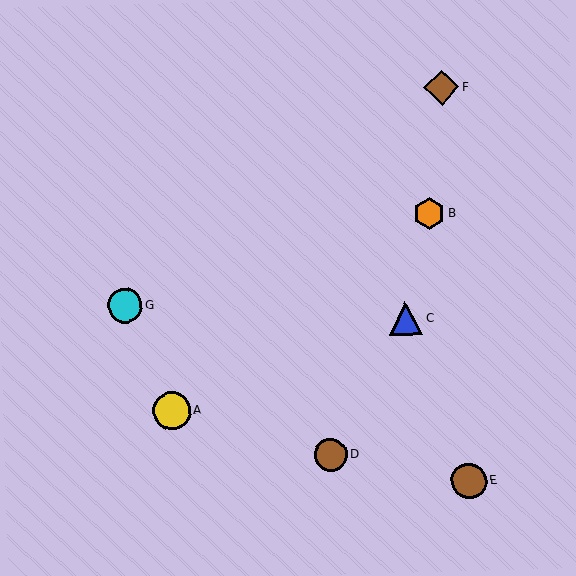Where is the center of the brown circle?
The center of the brown circle is at (331, 455).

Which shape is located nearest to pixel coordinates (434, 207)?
The orange hexagon (labeled B) at (429, 214) is nearest to that location.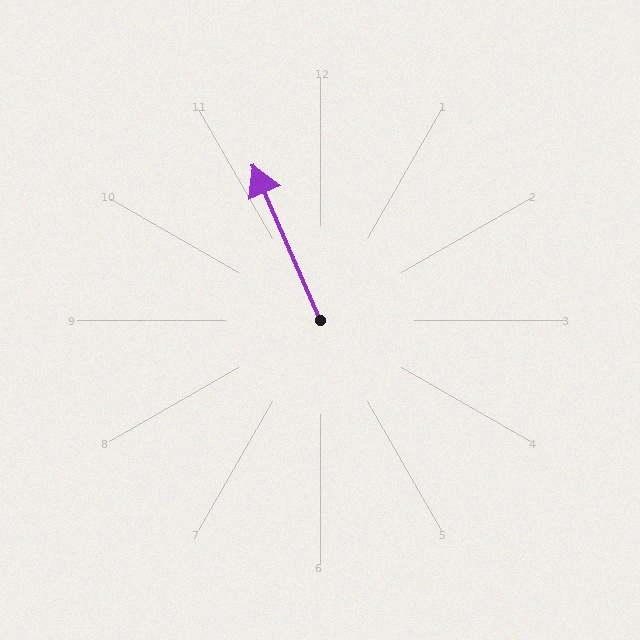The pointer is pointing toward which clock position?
Roughly 11 o'clock.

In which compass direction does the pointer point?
Northwest.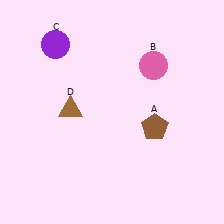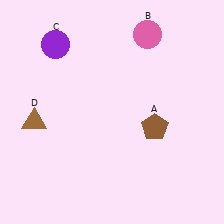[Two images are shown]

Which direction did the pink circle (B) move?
The pink circle (B) moved up.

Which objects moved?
The objects that moved are: the pink circle (B), the brown triangle (D).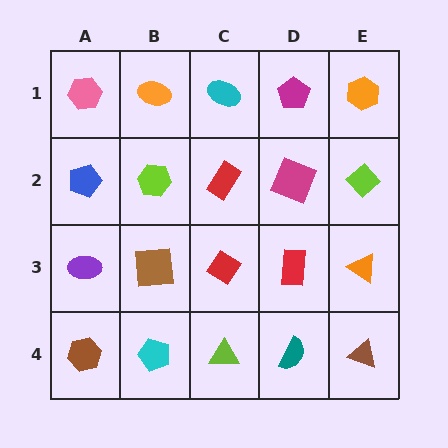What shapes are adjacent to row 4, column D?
A red rectangle (row 3, column D), a lime triangle (row 4, column C), a brown triangle (row 4, column E).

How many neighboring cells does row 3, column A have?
3.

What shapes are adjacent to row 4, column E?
An orange triangle (row 3, column E), a teal semicircle (row 4, column D).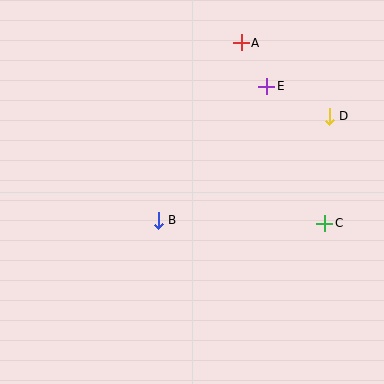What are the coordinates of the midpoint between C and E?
The midpoint between C and E is at (296, 155).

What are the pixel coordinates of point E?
Point E is at (267, 86).